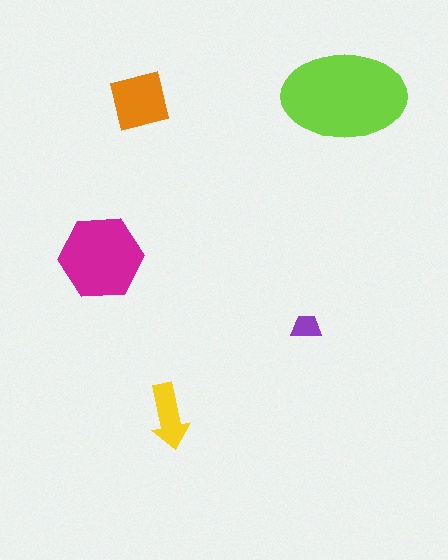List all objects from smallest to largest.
The purple trapezoid, the yellow arrow, the orange square, the magenta hexagon, the lime ellipse.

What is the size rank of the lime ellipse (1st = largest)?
1st.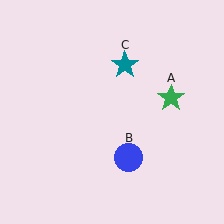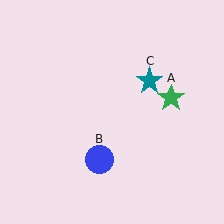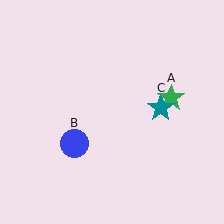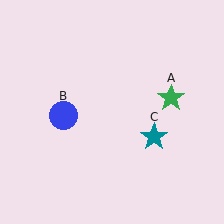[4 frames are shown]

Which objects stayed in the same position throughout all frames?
Green star (object A) remained stationary.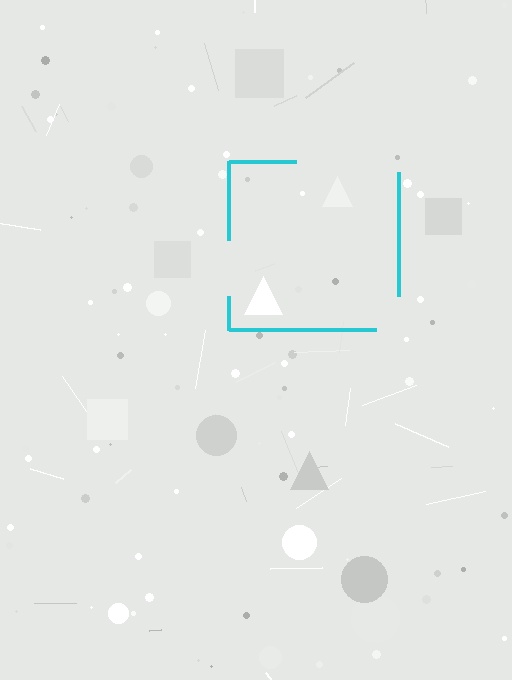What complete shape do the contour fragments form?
The contour fragments form a square.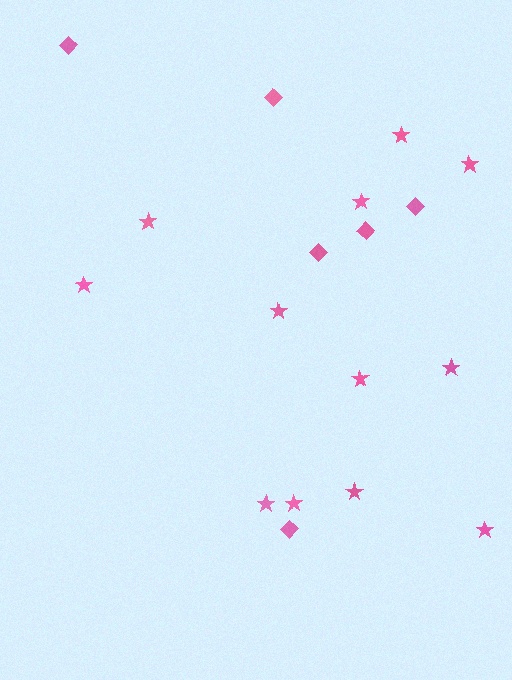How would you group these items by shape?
There are 2 groups: one group of stars (12) and one group of diamonds (6).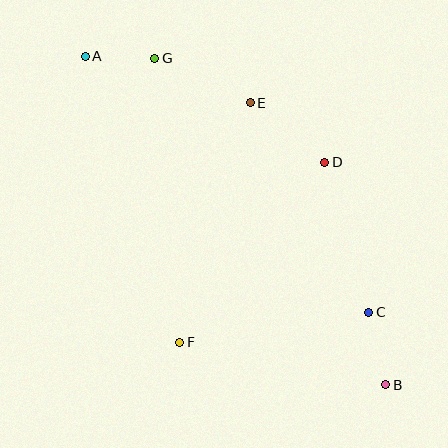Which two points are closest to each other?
Points A and G are closest to each other.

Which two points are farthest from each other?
Points A and B are farthest from each other.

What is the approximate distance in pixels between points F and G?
The distance between F and G is approximately 285 pixels.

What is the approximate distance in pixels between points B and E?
The distance between B and E is approximately 313 pixels.